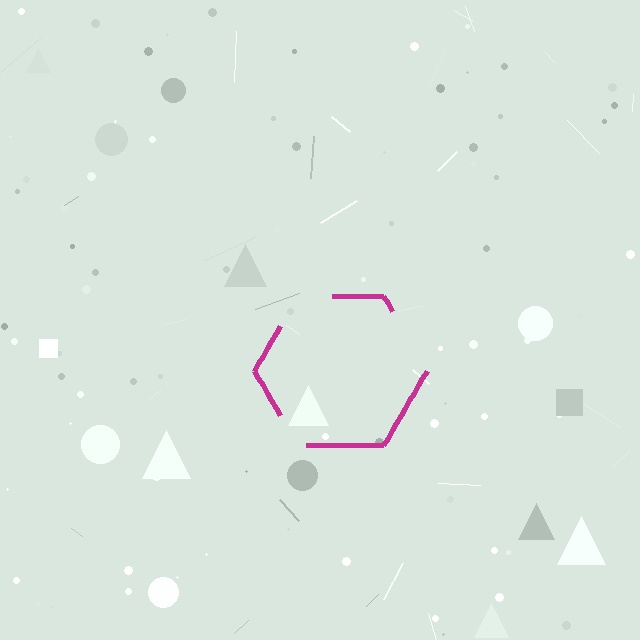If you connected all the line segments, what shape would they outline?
They would outline a hexagon.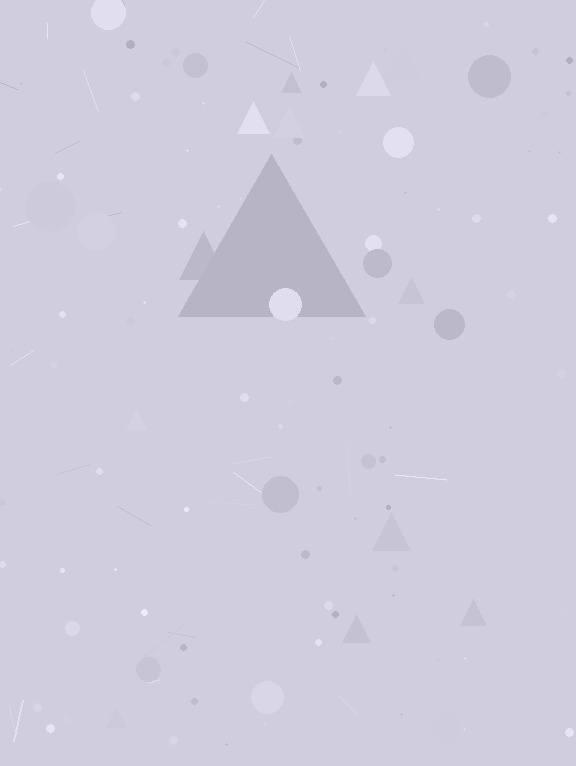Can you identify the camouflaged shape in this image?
The camouflaged shape is a triangle.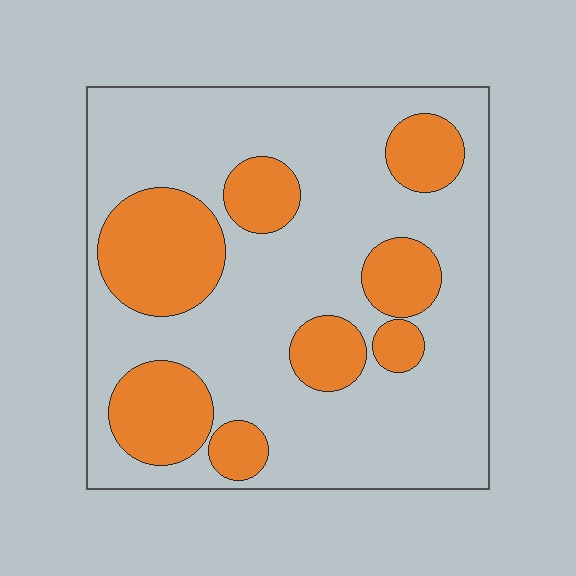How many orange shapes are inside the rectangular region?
8.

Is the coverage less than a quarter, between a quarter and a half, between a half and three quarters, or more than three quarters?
Between a quarter and a half.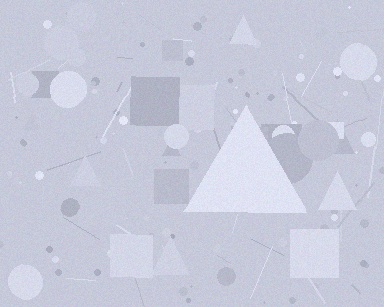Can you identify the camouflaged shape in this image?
The camouflaged shape is a triangle.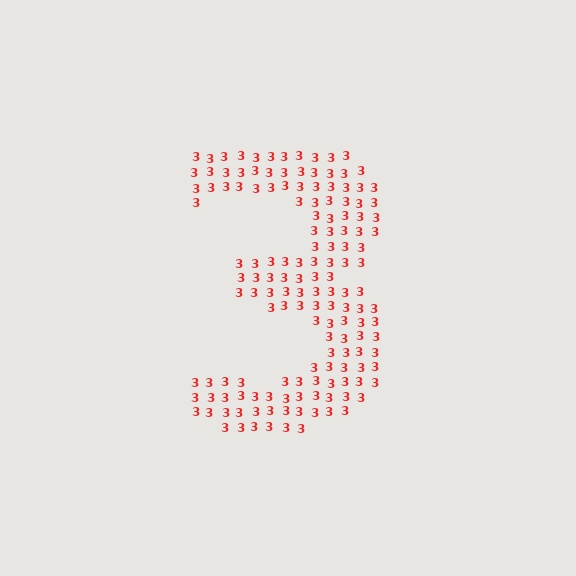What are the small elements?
The small elements are digit 3's.